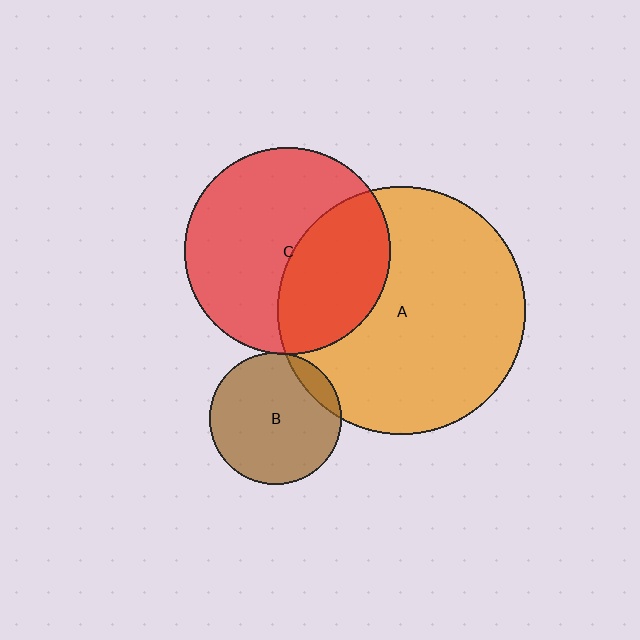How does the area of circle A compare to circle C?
Approximately 1.4 times.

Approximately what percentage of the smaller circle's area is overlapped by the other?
Approximately 10%.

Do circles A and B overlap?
Yes.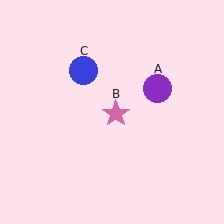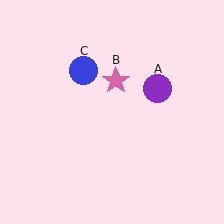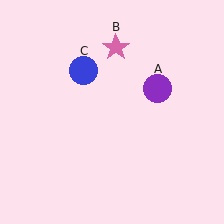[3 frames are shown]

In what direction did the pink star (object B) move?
The pink star (object B) moved up.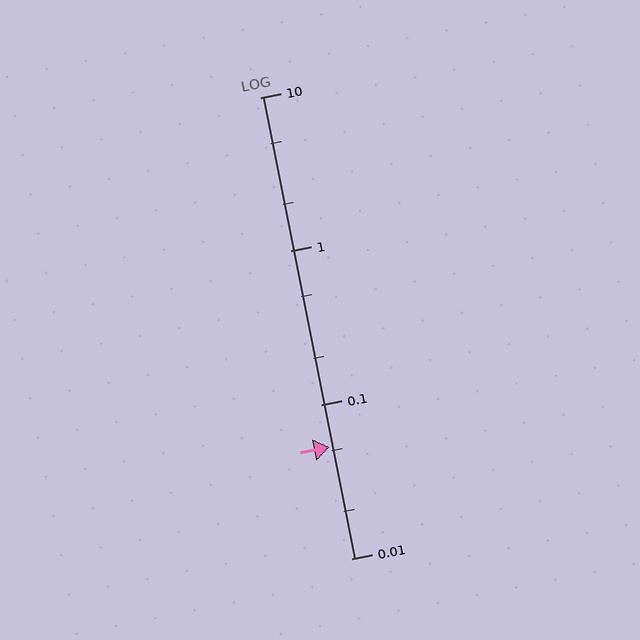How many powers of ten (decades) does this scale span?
The scale spans 3 decades, from 0.01 to 10.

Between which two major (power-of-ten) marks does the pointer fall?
The pointer is between 0.01 and 0.1.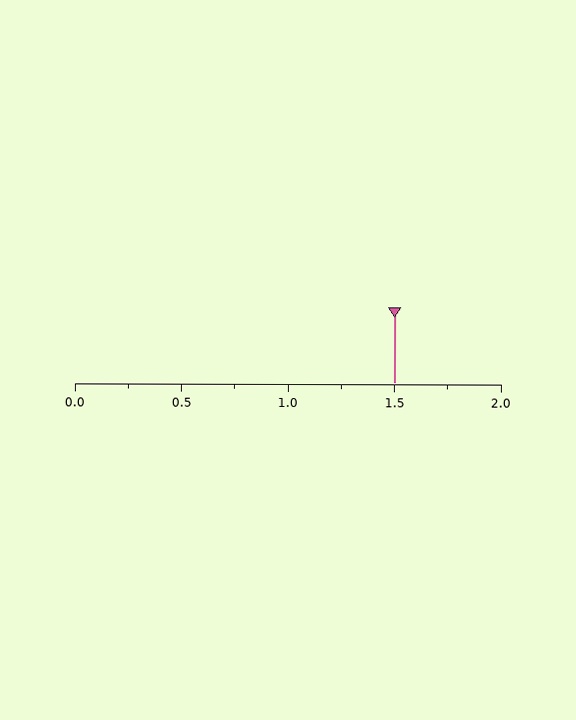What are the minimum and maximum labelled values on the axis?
The axis runs from 0.0 to 2.0.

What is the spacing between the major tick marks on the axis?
The major ticks are spaced 0.5 apart.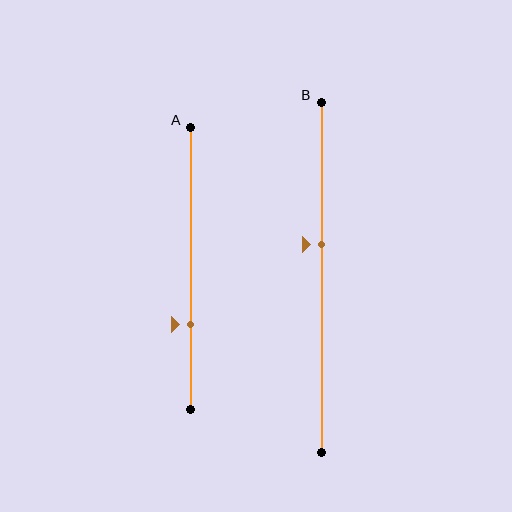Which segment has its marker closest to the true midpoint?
Segment B has its marker closest to the true midpoint.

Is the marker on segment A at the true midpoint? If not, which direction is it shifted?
No, the marker on segment A is shifted downward by about 20% of the segment length.